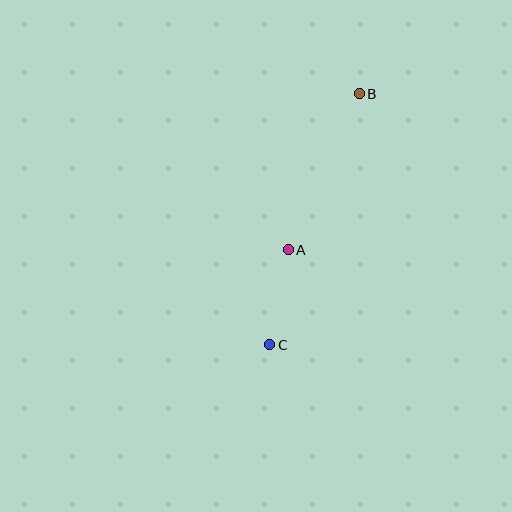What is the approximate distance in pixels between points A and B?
The distance between A and B is approximately 172 pixels.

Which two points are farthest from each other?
Points B and C are farthest from each other.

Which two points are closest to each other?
Points A and C are closest to each other.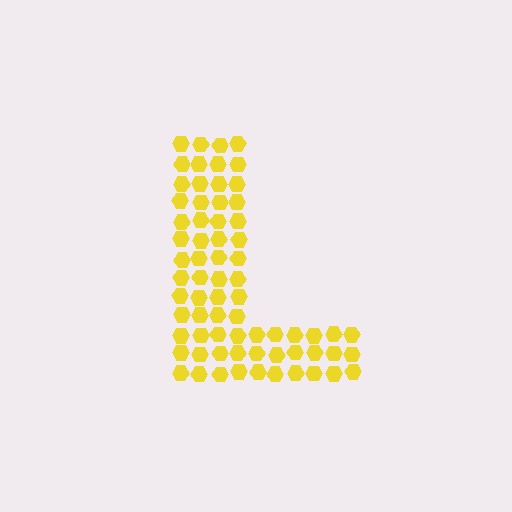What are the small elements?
The small elements are hexagons.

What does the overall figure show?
The overall figure shows the letter L.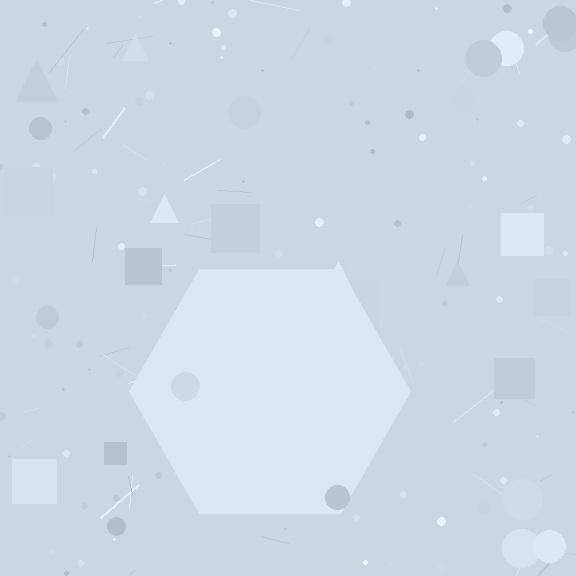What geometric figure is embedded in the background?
A hexagon is embedded in the background.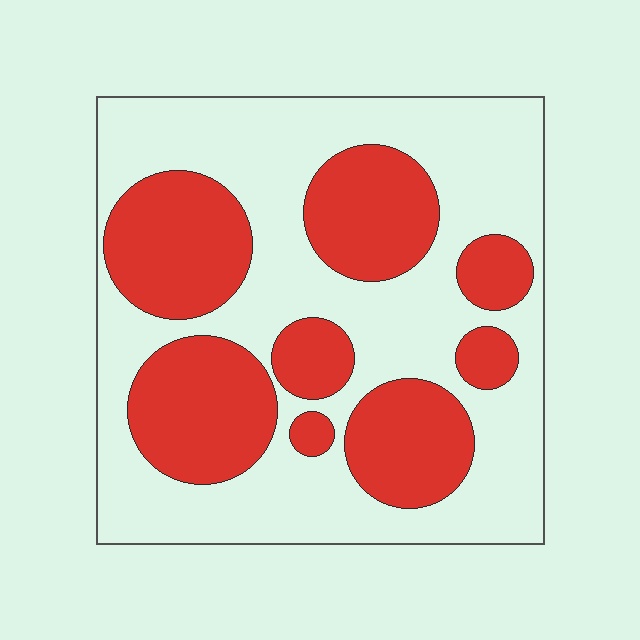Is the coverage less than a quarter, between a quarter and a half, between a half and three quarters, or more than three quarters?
Between a quarter and a half.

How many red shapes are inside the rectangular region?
8.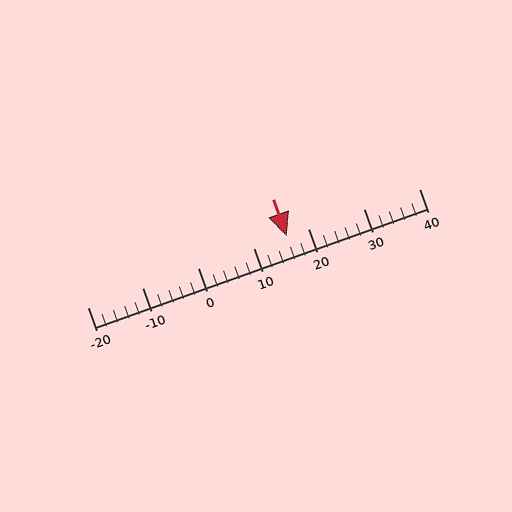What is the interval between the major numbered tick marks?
The major tick marks are spaced 10 units apart.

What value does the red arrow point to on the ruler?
The red arrow points to approximately 16.